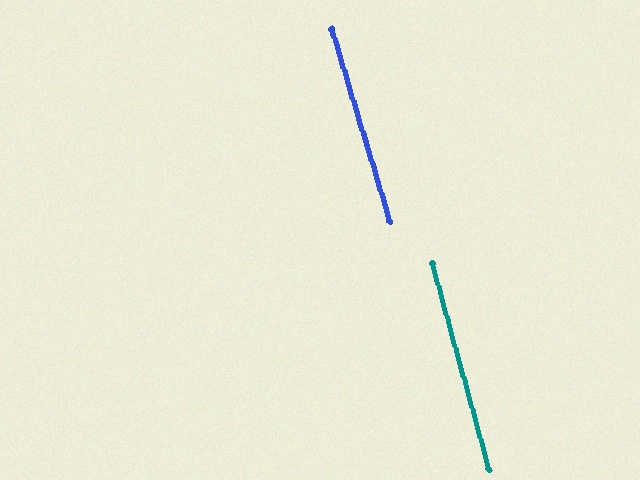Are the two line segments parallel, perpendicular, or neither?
Parallel — their directions differ by only 1.7°.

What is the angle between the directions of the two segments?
Approximately 2 degrees.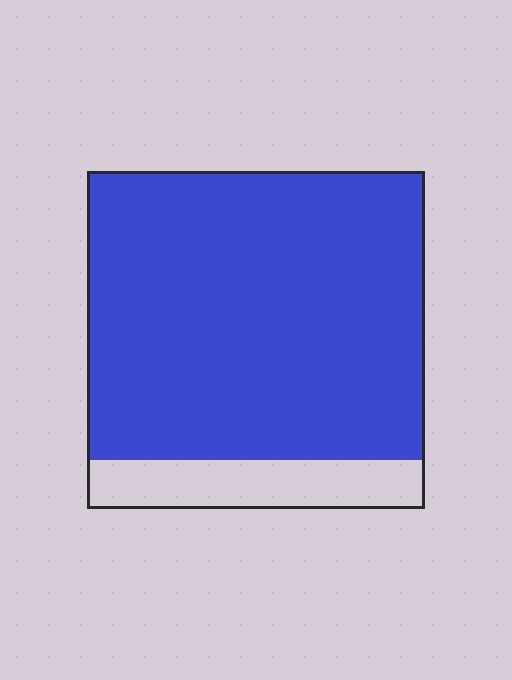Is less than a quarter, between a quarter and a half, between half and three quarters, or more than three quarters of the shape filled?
More than three quarters.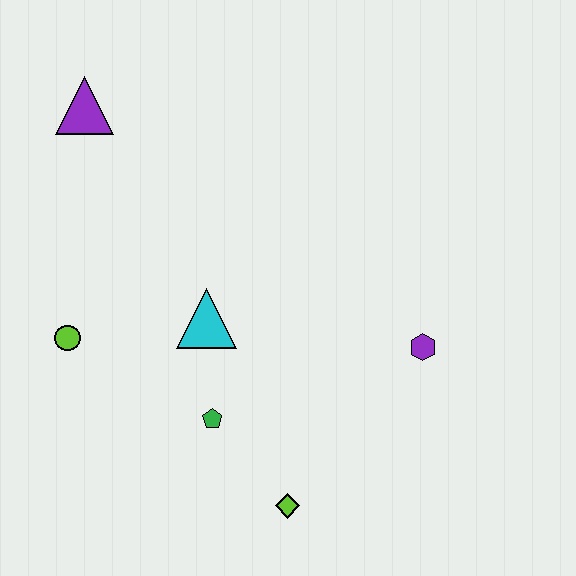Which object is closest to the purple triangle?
The lime circle is closest to the purple triangle.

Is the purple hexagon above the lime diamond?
Yes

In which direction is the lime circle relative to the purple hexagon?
The lime circle is to the left of the purple hexagon.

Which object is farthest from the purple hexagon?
The purple triangle is farthest from the purple hexagon.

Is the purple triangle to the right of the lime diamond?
No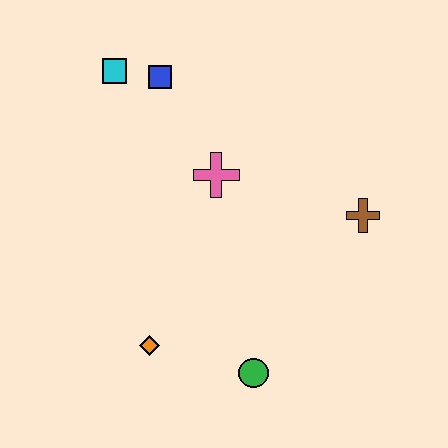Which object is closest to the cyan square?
The blue square is closest to the cyan square.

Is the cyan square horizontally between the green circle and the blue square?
No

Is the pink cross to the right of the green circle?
No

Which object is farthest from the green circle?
The cyan square is farthest from the green circle.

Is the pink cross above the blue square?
No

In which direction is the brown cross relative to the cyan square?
The brown cross is to the right of the cyan square.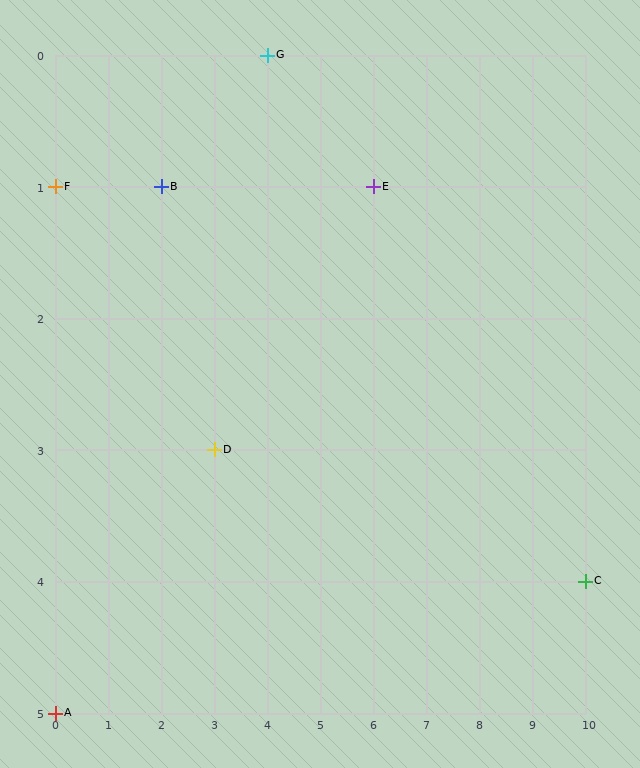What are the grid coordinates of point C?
Point C is at grid coordinates (10, 4).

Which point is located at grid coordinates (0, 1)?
Point F is at (0, 1).